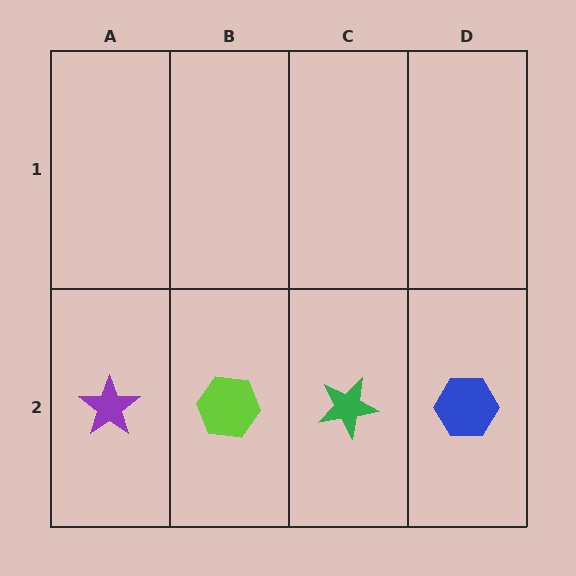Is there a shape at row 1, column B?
No, that cell is empty.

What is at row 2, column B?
A lime hexagon.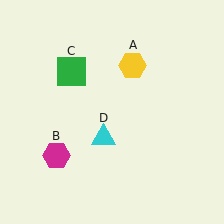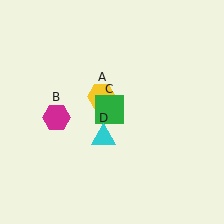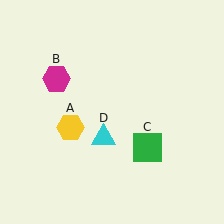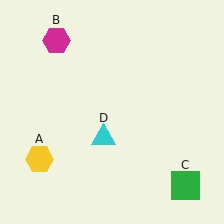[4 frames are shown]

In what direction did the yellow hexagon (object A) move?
The yellow hexagon (object A) moved down and to the left.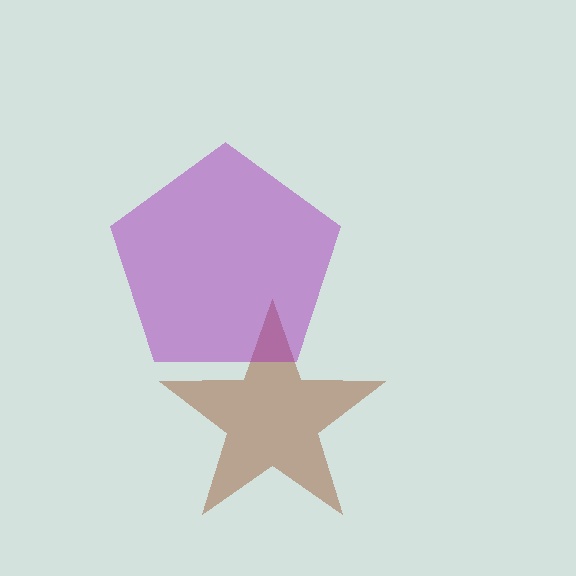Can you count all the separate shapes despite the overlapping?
Yes, there are 2 separate shapes.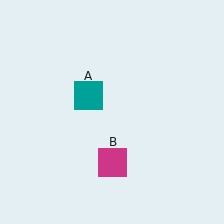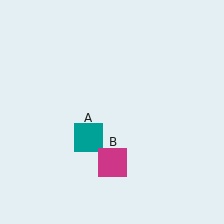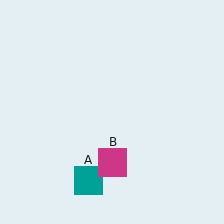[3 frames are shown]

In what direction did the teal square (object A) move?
The teal square (object A) moved down.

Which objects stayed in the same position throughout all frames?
Magenta square (object B) remained stationary.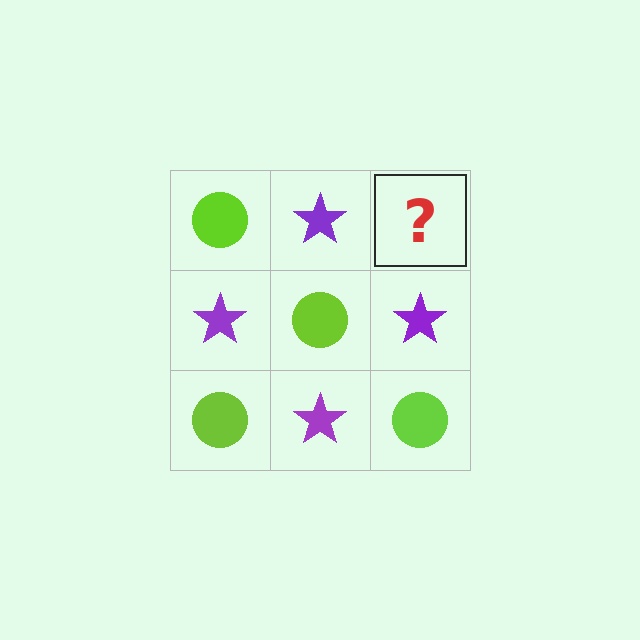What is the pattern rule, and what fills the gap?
The rule is that it alternates lime circle and purple star in a checkerboard pattern. The gap should be filled with a lime circle.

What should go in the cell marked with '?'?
The missing cell should contain a lime circle.